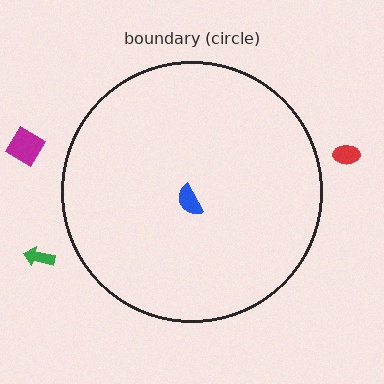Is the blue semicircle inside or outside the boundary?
Inside.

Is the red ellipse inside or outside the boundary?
Outside.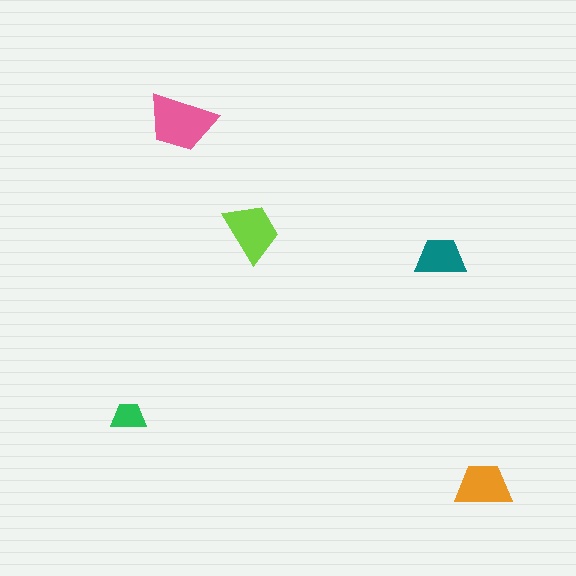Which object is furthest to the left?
The green trapezoid is leftmost.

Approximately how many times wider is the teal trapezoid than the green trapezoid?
About 1.5 times wider.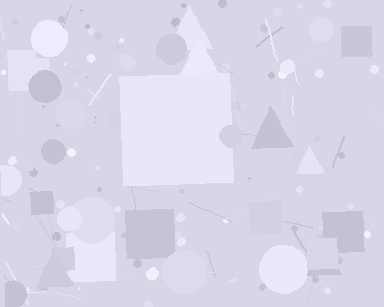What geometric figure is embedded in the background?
A square is embedded in the background.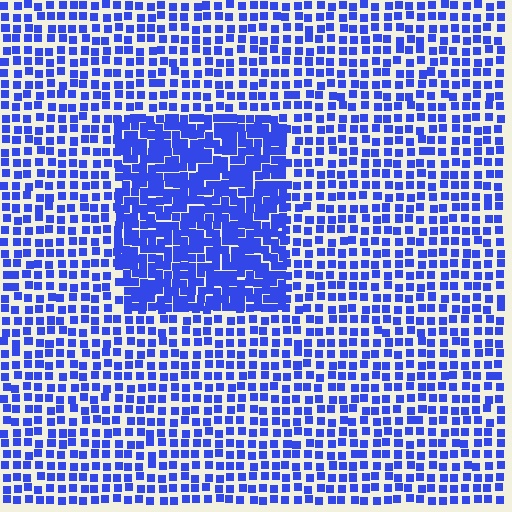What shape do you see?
I see a rectangle.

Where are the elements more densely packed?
The elements are more densely packed inside the rectangle boundary.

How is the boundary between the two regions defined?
The boundary is defined by a change in element density (approximately 1.9x ratio). All elements are the same color, size, and shape.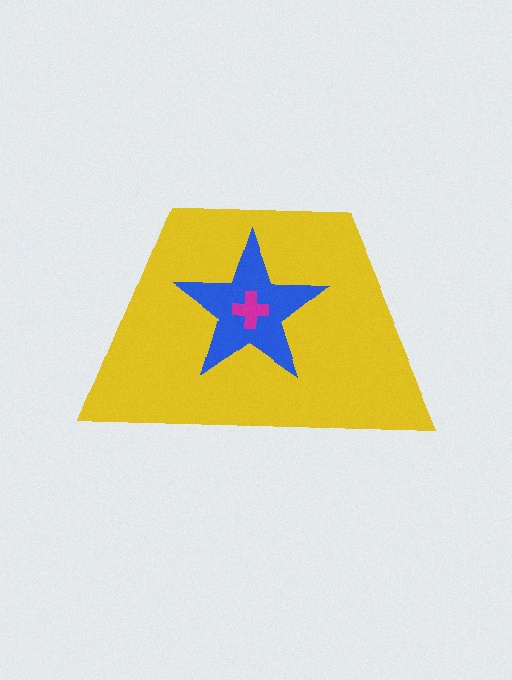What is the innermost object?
The magenta cross.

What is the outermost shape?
The yellow trapezoid.